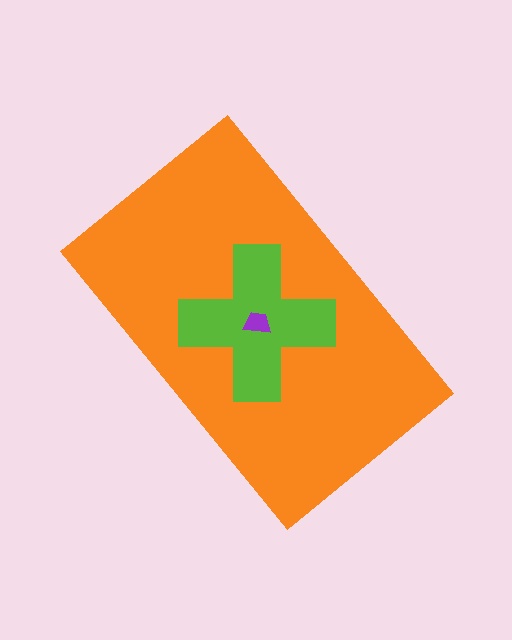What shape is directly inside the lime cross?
The purple trapezoid.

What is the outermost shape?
The orange rectangle.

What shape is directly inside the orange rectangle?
The lime cross.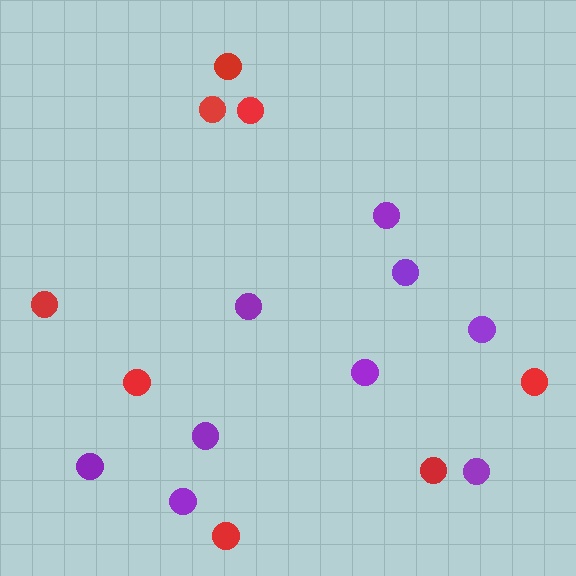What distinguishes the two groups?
There are 2 groups: one group of purple circles (9) and one group of red circles (8).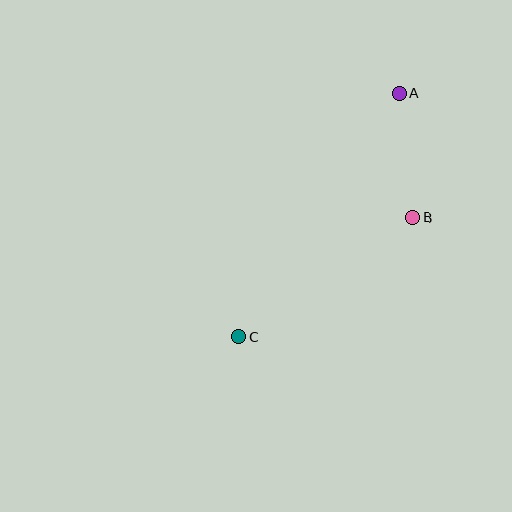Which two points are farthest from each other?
Points A and C are farthest from each other.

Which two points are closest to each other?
Points A and B are closest to each other.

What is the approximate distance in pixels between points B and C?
The distance between B and C is approximately 211 pixels.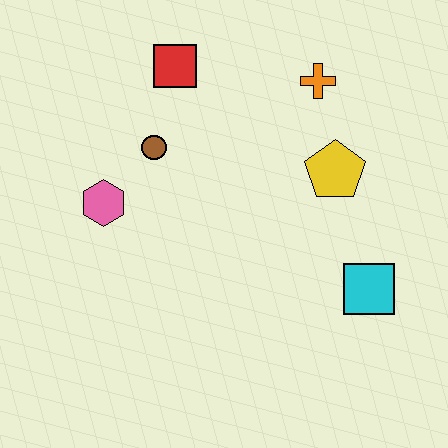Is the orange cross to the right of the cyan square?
No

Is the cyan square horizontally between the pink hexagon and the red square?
No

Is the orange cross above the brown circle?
Yes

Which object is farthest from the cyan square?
The red square is farthest from the cyan square.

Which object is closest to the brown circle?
The pink hexagon is closest to the brown circle.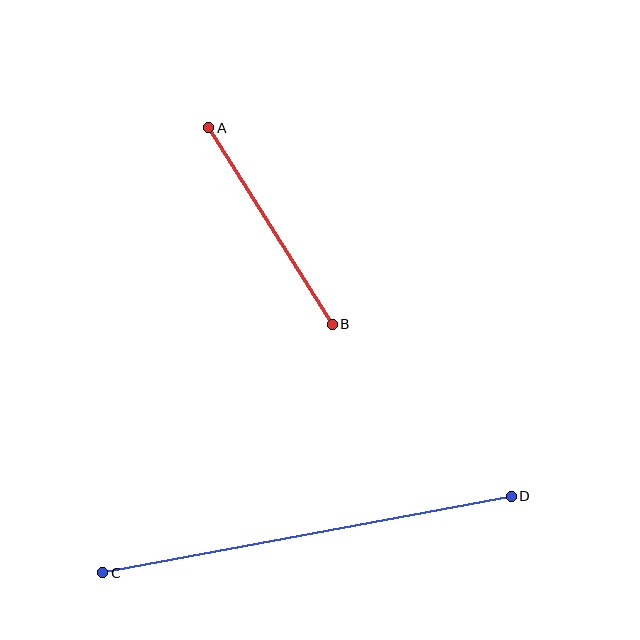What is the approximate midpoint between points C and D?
The midpoint is at approximately (307, 534) pixels.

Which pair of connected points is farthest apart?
Points C and D are farthest apart.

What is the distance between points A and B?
The distance is approximately 232 pixels.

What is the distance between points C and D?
The distance is approximately 415 pixels.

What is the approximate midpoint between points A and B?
The midpoint is at approximately (270, 226) pixels.